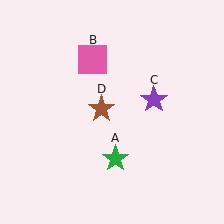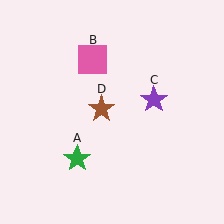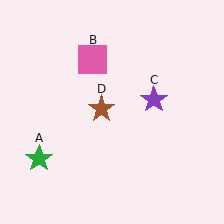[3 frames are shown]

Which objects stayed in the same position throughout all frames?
Pink square (object B) and purple star (object C) and brown star (object D) remained stationary.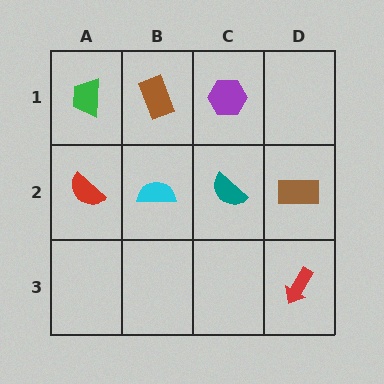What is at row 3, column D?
A red arrow.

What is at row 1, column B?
A brown rectangle.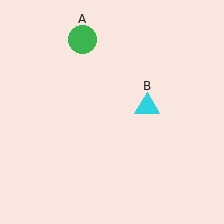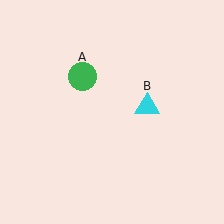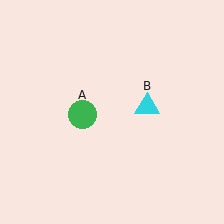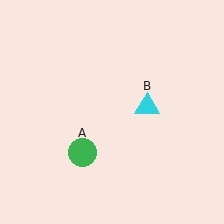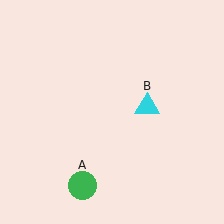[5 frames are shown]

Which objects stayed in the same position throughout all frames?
Cyan triangle (object B) remained stationary.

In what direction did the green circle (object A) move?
The green circle (object A) moved down.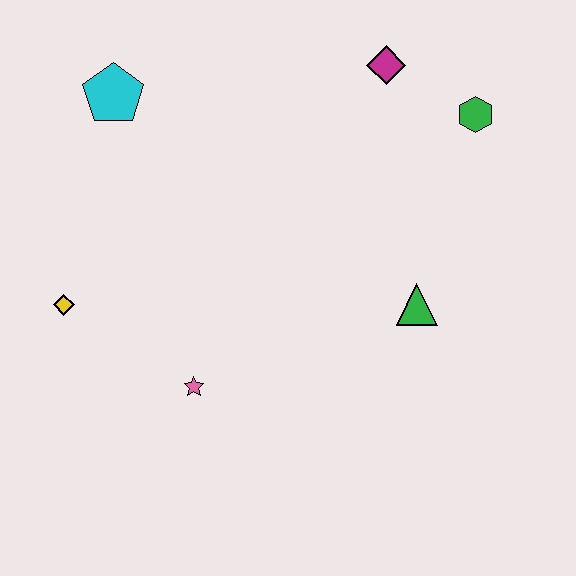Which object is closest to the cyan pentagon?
The yellow diamond is closest to the cyan pentagon.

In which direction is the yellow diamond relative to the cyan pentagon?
The yellow diamond is below the cyan pentagon.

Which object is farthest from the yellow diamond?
The green hexagon is farthest from the yellow diamond.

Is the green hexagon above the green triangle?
Yes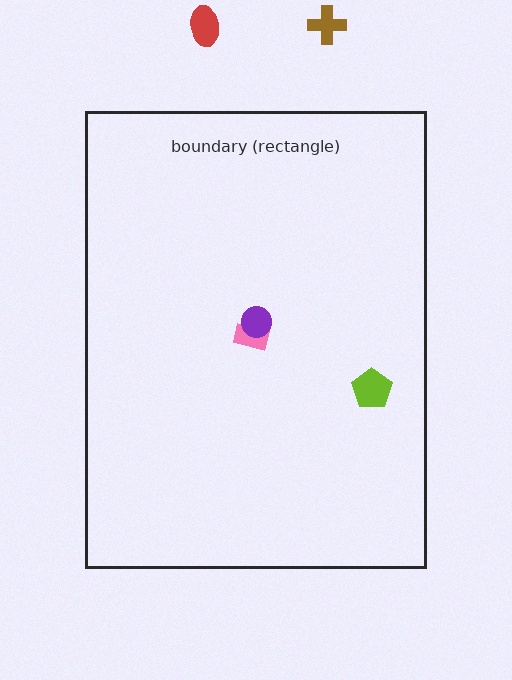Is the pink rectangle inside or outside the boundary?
Inside.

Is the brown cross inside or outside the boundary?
Outside.